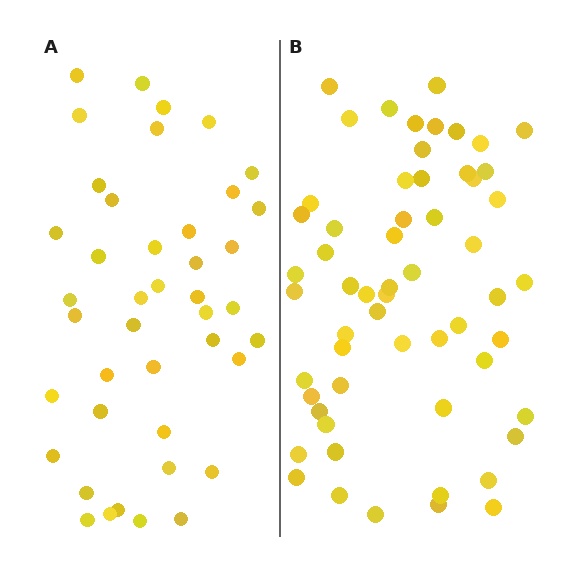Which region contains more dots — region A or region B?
Region B (the right region) has more dots.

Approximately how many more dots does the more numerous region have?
Region B has approximately 15 more dots than region A.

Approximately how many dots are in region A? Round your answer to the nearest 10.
About 40 dots. (The exact count is 42, which rounds to 40.)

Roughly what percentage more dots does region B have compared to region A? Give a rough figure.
About 40% more.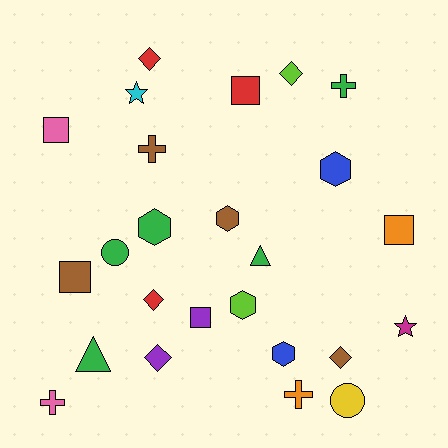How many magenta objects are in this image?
There is 1 magenta object.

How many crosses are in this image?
There are 4 crosses.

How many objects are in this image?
There are 25 objects.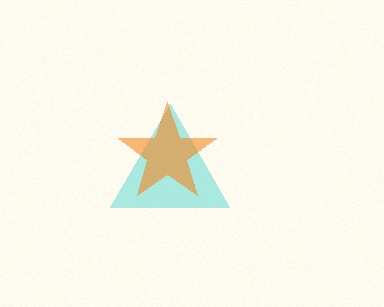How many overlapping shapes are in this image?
There are 2 overlapping shapes in the image.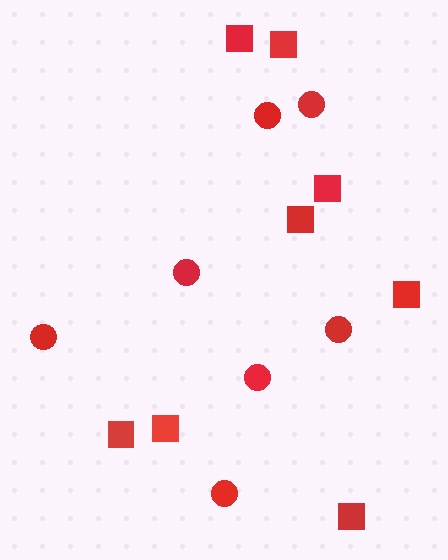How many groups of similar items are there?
There are 2 groups: one group of squares (8) and one group of circles (7).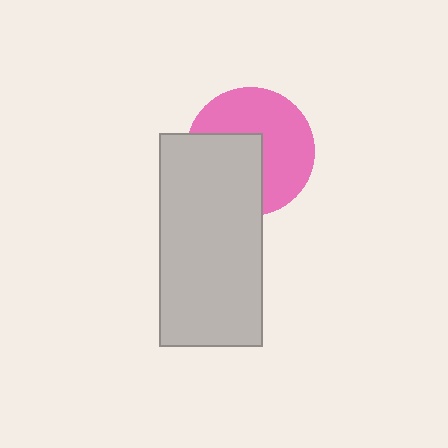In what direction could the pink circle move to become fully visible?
The pink circle could move toward the upper-right. That would shift it out from behind the light gray rectangle entirely.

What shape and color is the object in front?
The object in front is a light gray rectangle.